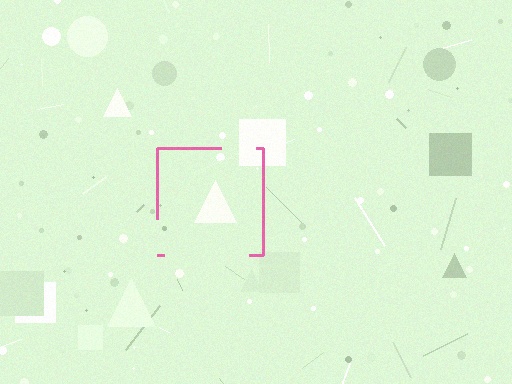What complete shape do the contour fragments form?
The contour fragments form a square.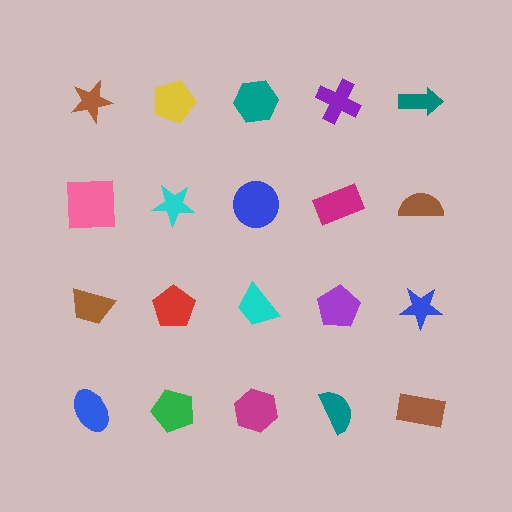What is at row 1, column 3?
A teal hexagon.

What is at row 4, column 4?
A teal semicircle.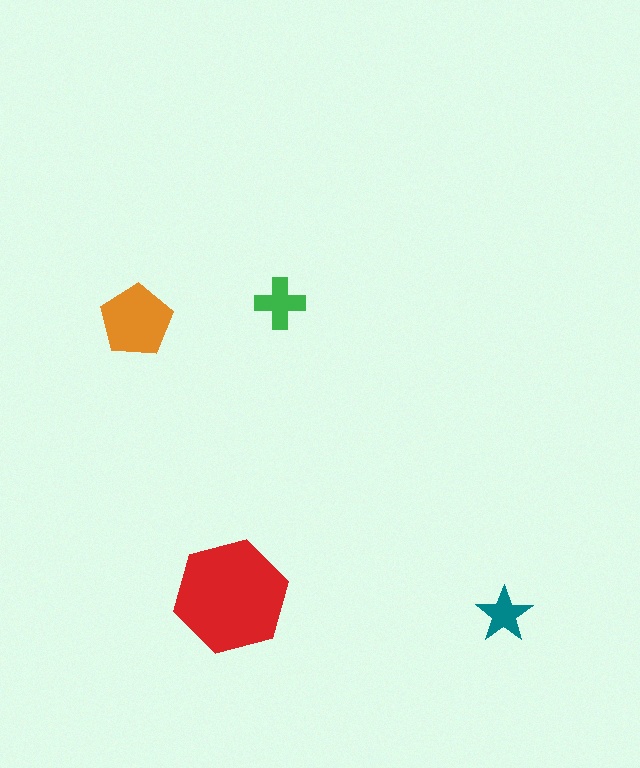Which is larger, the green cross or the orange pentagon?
The orange pentagon.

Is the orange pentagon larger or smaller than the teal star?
Larger.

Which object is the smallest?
The teal star.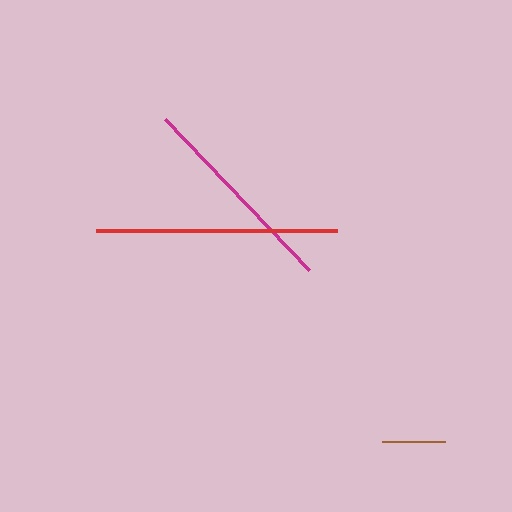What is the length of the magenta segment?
The magenta segment is approximately 208 pixels long.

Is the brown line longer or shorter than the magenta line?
The magenta line is longer than the brown line.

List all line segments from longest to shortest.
From longest to shortest: red, magenta, brown.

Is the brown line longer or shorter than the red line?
The red line is longer than the brown line.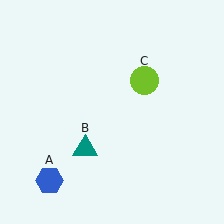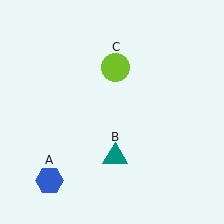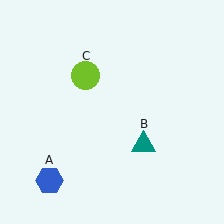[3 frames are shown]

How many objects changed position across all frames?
2 objects changed position: teal triangle (object B), lime circle (object C).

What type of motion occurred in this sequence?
The teal triangle (object B), lime circle (object C) rotated counterclockwise around the center of the scene.